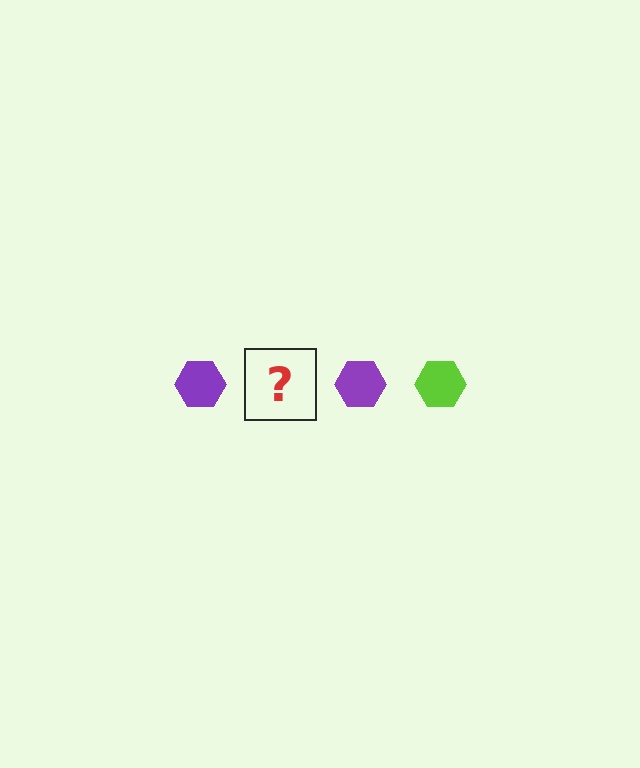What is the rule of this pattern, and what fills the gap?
The rule is that the pattern cycles through purple, lime hexagons. The gap should be filled with a lime hexagon.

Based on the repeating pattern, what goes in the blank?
The blank should be a lime hexagon.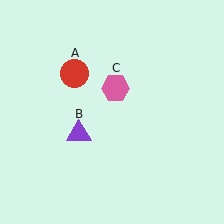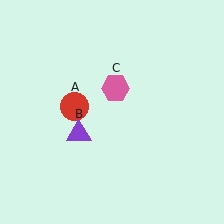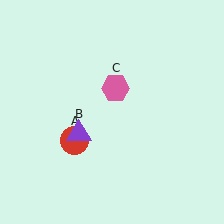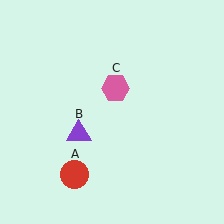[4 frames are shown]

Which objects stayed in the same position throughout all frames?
Purple triangle (object B) and pink hexagon (object C) remained stationary.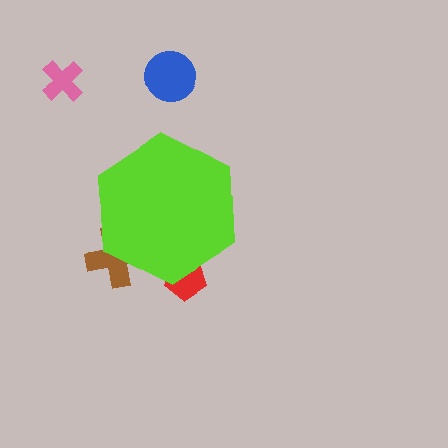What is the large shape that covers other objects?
A lime hexagon.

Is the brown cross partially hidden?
Yes, the brown cross is partially hidden behind the lime hexagon.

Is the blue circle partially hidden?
No, the blue circle is fully visible.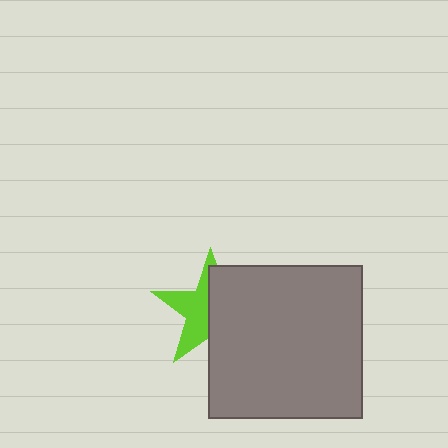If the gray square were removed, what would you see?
You would see the complete lime star.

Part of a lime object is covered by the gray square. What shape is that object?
It is a star.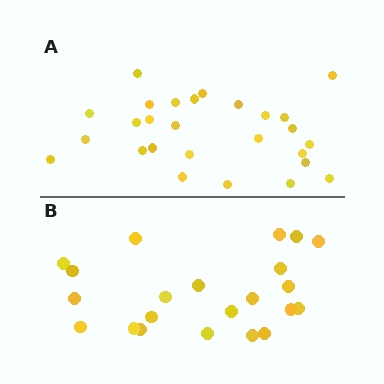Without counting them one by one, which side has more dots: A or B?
Region A (the top region) has more dots.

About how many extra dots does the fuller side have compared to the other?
Region A has about 5 more dots than region B.